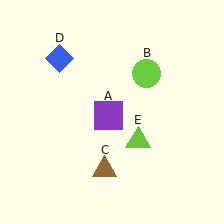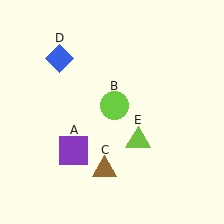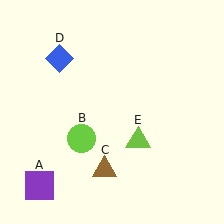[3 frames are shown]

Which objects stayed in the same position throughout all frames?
Brown triangle (object C) and blue diamond (object D) and lime triangle (object E) remained stationary.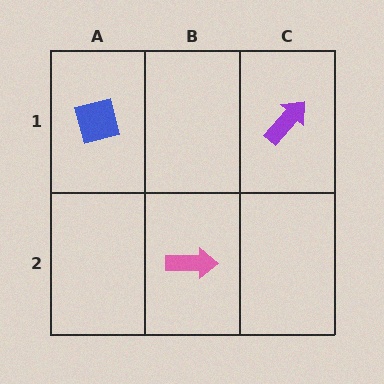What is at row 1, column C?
A purple arrow.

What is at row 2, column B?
A pink arrow.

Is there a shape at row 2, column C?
No, that cell is empty.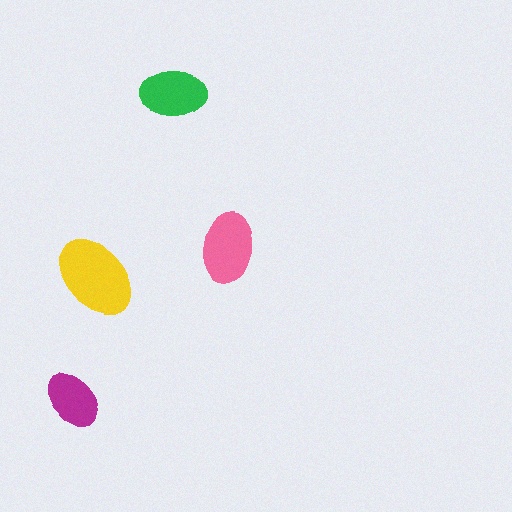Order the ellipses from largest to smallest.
the yellow one, the pink one, the green one, the magenta one.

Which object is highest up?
The green ellipse is topmost.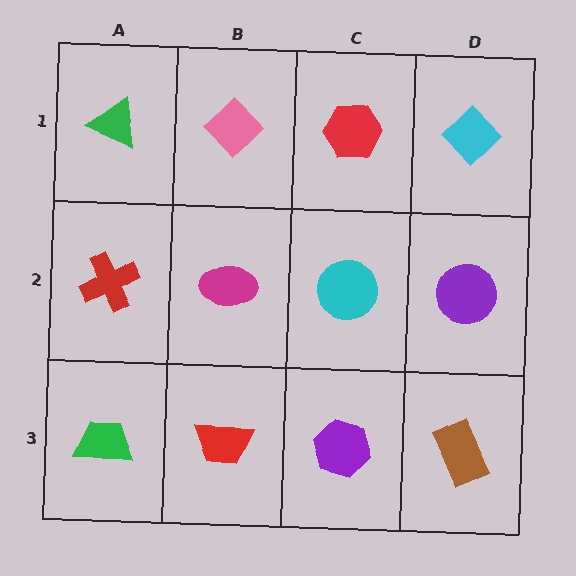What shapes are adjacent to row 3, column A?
A red cross (row 2, column A), a red trapezoid (row 3, column B).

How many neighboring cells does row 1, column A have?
2.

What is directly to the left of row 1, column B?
A green triangle.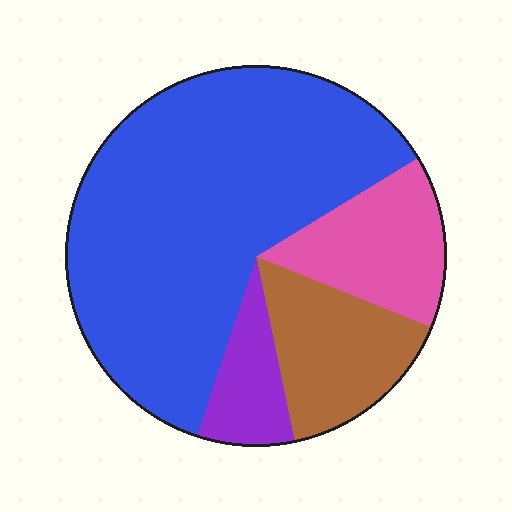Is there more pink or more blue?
Blue.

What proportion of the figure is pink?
Pink takes up about one sixth (1/6) of the figure.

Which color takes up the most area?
Blue, at roughly 60%.